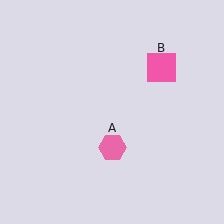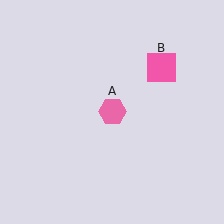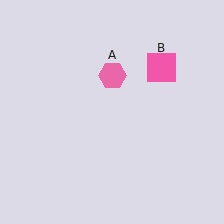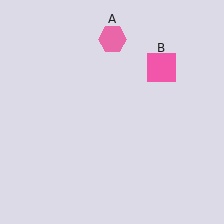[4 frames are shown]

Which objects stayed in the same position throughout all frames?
Pink square (object B) remained stationary.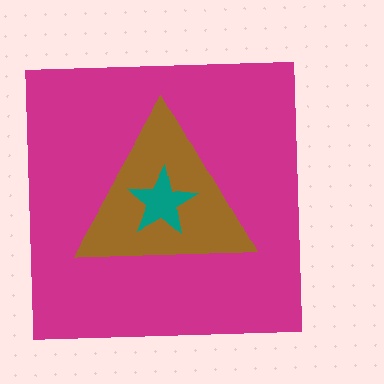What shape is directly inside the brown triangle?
The teal star.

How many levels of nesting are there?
3.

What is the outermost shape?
The magenta square.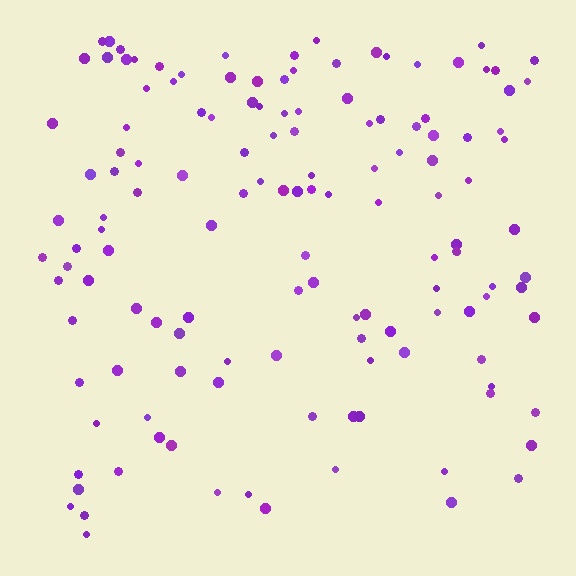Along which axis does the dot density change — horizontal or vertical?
Vertical.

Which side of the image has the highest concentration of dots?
The top.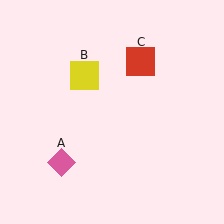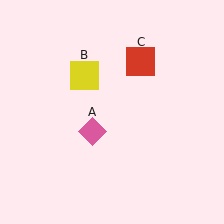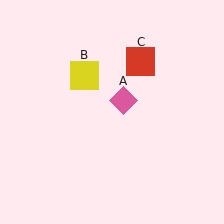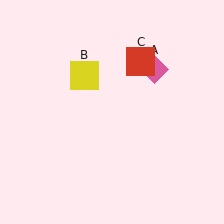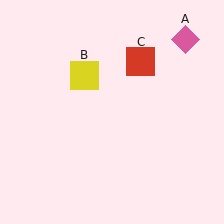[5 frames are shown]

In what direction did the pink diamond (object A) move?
The pink diamond (object A) moved up and to the right.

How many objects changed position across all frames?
1 object changed position: pink diamond (object A).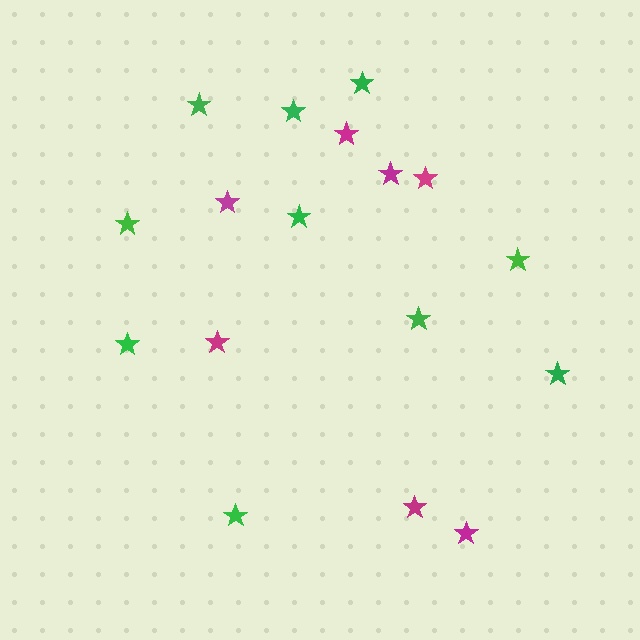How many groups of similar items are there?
There are 2 groups: one group of green stars (10) and one group of magenta stars (7).